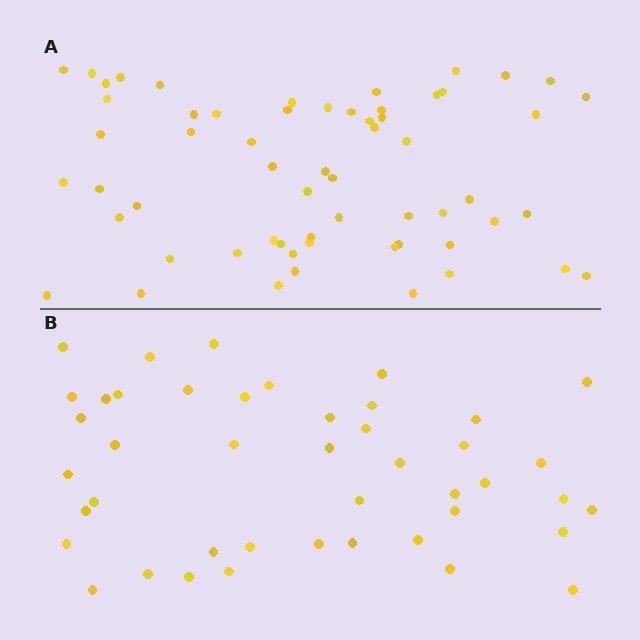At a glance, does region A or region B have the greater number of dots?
Region A (the top region) has more dots.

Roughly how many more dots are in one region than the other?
Region A has approximately 15 more dots than region B.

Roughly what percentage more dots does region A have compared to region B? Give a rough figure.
About 35% more.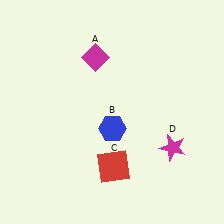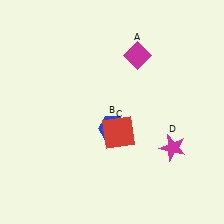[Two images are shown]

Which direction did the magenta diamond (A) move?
The magenta diamond (A) moved right.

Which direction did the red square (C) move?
The red square (C) moved up.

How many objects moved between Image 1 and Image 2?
2 objects moved between the two images.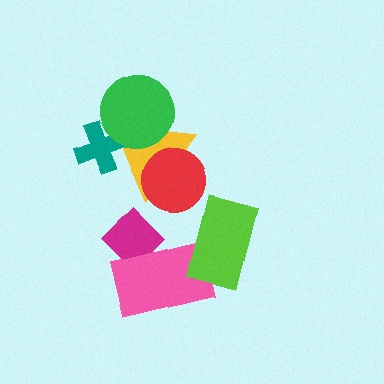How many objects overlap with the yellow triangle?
3 objects overlap with the yellow triangle.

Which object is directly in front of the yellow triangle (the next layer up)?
The red circle is directly in front of the yellow triangle.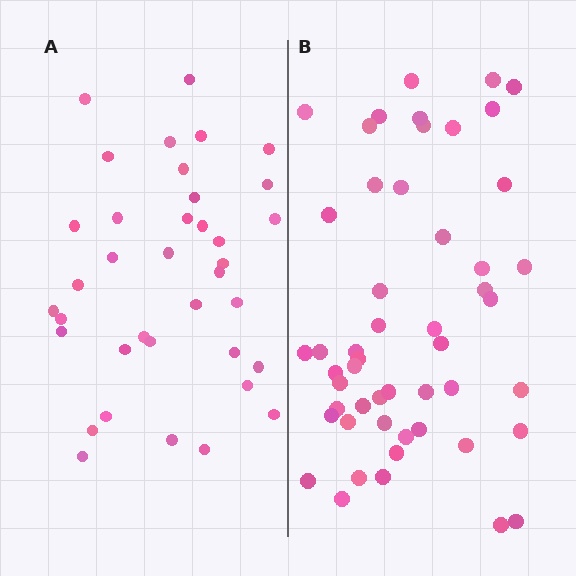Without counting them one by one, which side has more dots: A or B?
Region B (the right region) has more dots.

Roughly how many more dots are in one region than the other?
Region B has approximately 15 more dots than region A.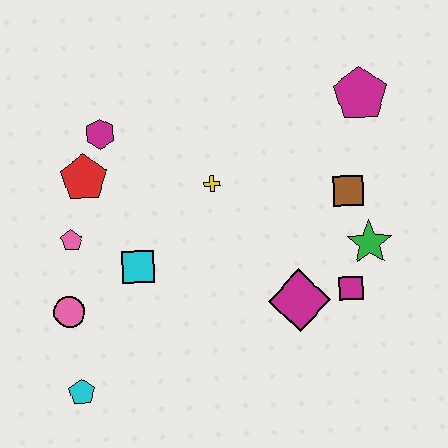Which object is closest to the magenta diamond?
The magenta square is closest to the magenta diamond.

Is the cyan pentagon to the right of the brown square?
No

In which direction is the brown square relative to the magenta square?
The brown square is above the magenta square.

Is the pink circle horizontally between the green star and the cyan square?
No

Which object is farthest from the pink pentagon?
The magenta pentagon is farthest from the pink pentagon.